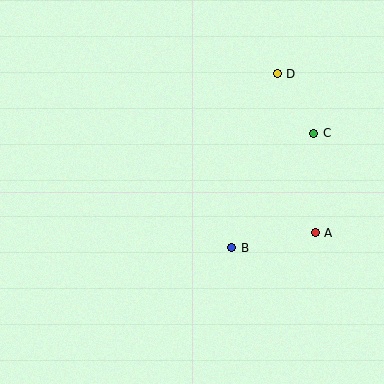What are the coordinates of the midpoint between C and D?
The midpoint between C and D is at (295, 104).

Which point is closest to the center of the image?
Point B at (232, 248) is closest to the center.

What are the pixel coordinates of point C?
Point C is at (314, 133).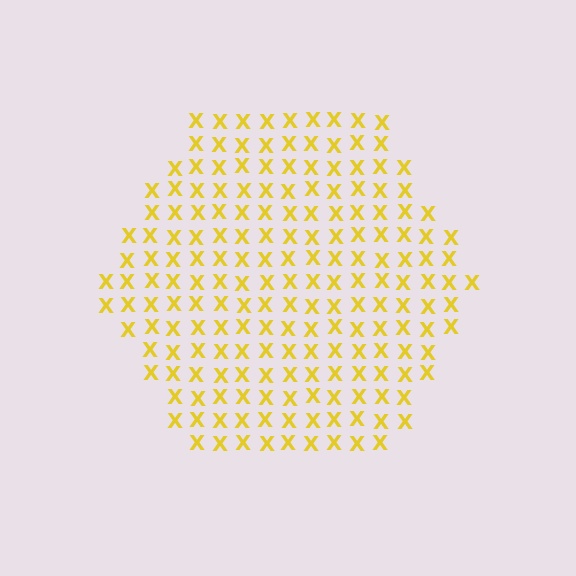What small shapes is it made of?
It is made of small letter X's.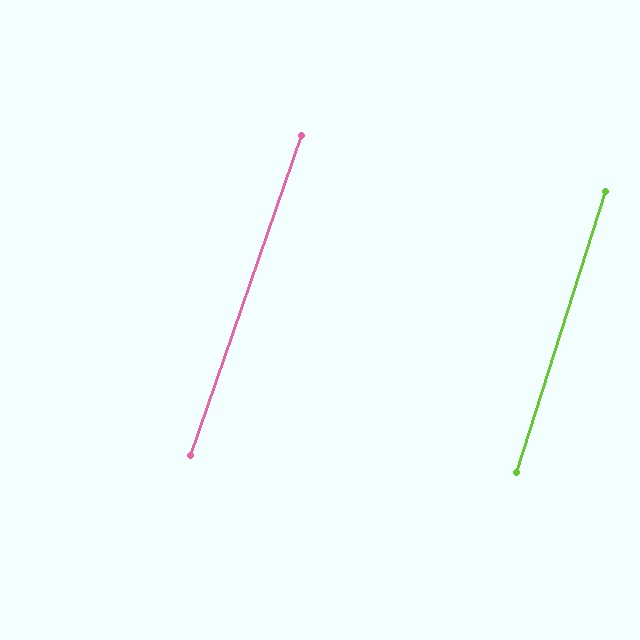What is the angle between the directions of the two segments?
Approximately 1 degree.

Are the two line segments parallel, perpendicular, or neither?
Parallel — their directions differ by only 1.5°.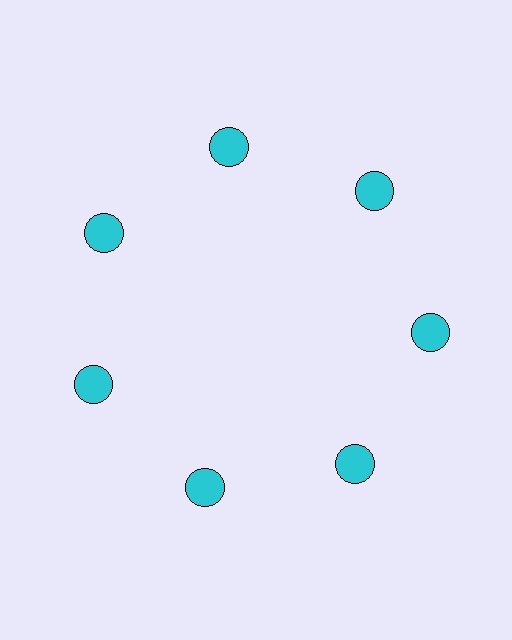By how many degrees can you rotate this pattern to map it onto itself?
The pattern maps onto itself every 51 degrees of rotation.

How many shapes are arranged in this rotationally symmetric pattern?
There are 7 shapes, arranged in 7 groups of 1.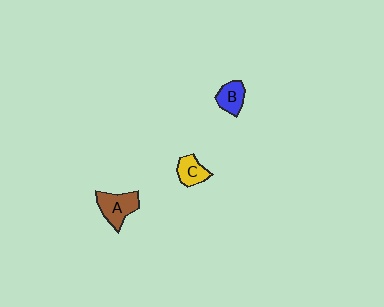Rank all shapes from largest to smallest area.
From largest to smallest: A (brown), C (yellow), B (blue).